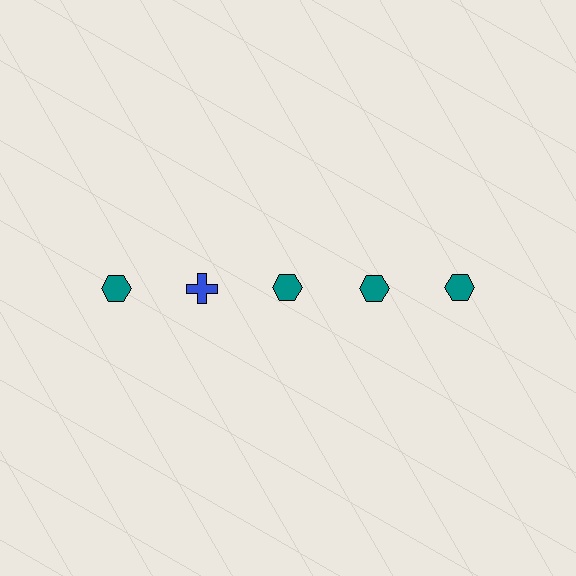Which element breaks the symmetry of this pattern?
The blue cross in the top row, second from left column breaks the symmetry. All other shapes are teal hexagons.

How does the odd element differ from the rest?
It differs in both color (blue instead of teal) and shape (cross instead of hexagon).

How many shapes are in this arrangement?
There are 5 shapes arranged in a grid pattern.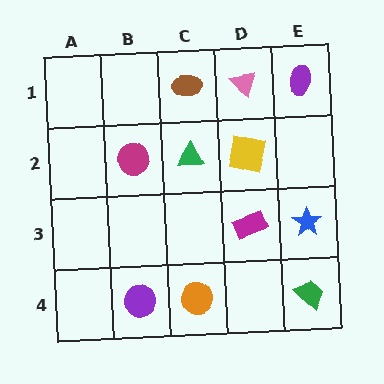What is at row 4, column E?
A green trapezoid.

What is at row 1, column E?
A purple ellipse.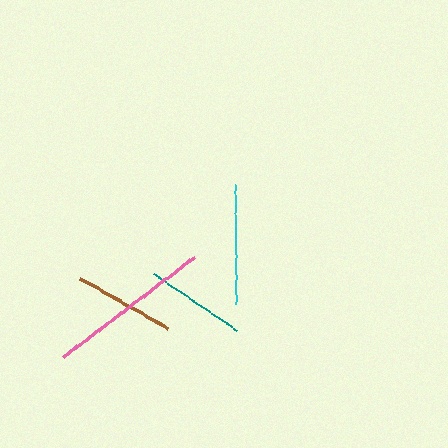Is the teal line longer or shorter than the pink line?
The pink line is longer than the teal line.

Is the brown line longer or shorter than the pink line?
The pink line is longer than the brown line.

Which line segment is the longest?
The pink line is the longest at approximately 165 pixels.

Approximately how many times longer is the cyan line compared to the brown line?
The cyan line is approximately 1.2 times the length of the brown line.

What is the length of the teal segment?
The teal segment is approximately 101 pixels long.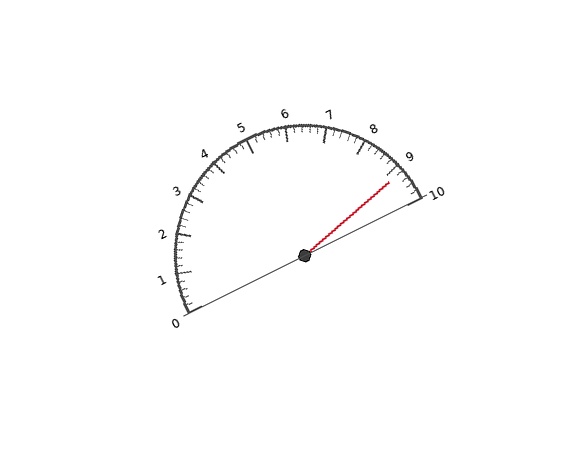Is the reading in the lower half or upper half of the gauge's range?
The reading is in the upper half of the range (0 to 10).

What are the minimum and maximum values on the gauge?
The gauge ranges from 0 to 10.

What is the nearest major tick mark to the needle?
The nearest major tick mark is 9.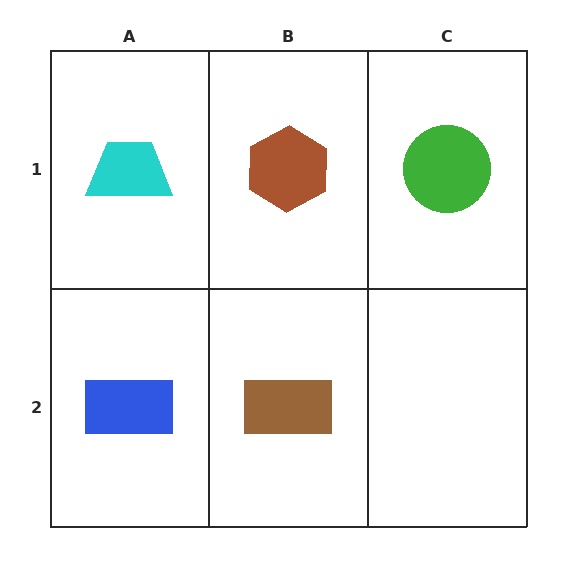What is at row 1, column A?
A cyan trapezoid.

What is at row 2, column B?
A brown rectangle.